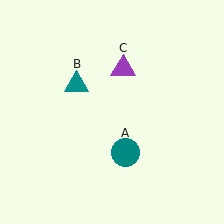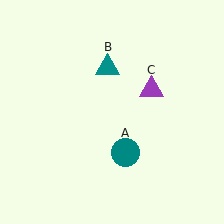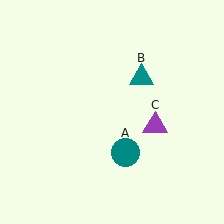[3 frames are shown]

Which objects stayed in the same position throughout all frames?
Teal circle (object A) remained stationary.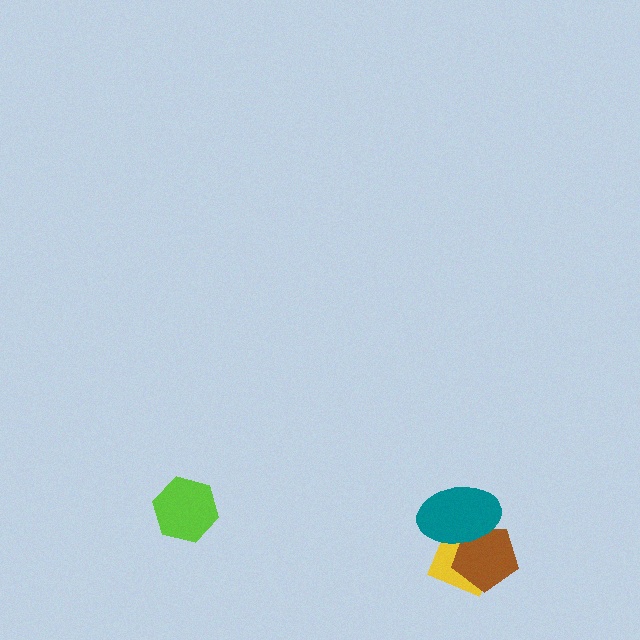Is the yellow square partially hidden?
Yes, it is partially covered by another shape.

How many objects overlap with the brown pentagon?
2 objects overlap with the brown pentagon.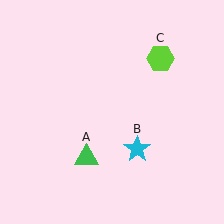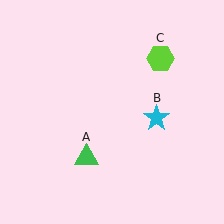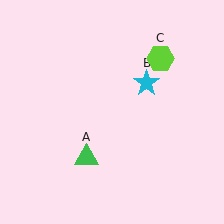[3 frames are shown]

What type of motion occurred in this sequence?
The cyan star (object B) rotated counterclockwise around the center of the scene.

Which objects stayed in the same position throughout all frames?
Green triangle (object A) and lime hexagon (object C) remained stationary.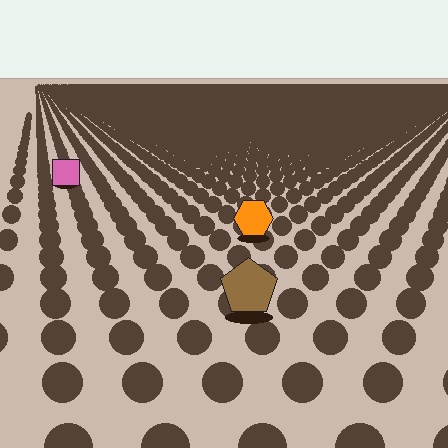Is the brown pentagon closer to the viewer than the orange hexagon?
Yes. The brown pentagon is closer — you can tell from the texture gradient: the ground texture is coarser near it.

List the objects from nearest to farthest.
From nearest to farthest: the brown pentagon, the orange hexagon, the pink square.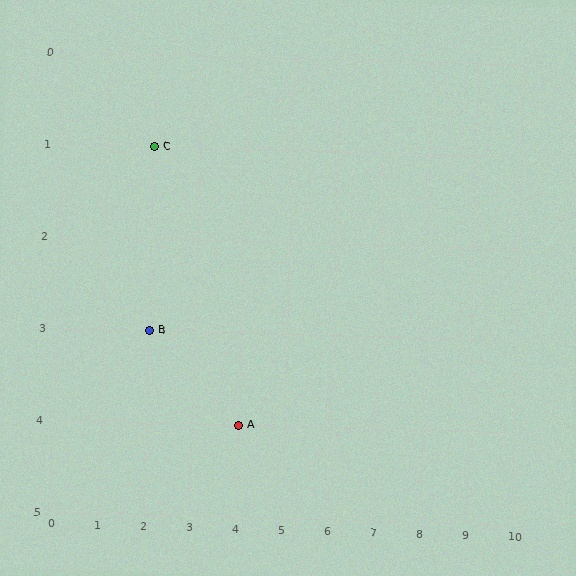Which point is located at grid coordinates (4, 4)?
Point A is at (4, 4).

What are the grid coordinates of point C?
Point C is at grid coordinates (2, 1).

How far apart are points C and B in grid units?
Points C and B are 2 rows apart.